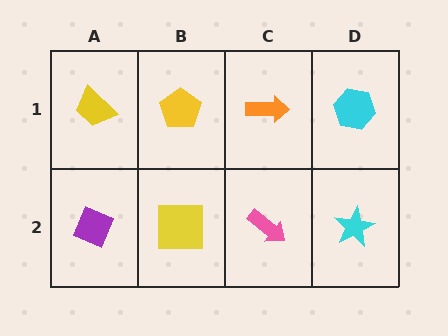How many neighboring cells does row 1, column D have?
2.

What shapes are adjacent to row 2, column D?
A cyan hexagon (row 1, column D), a pink arrow (row 2, column C).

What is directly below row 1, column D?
A cyan star.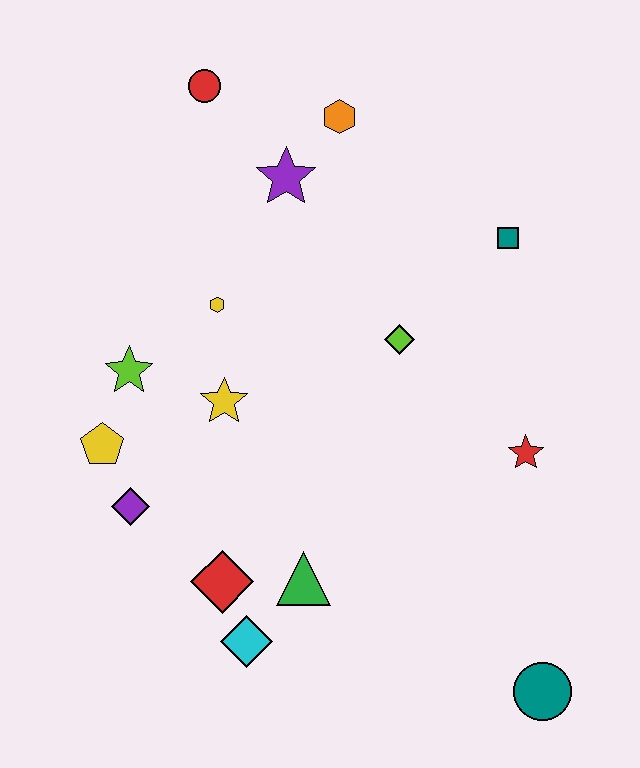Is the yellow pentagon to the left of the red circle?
Yes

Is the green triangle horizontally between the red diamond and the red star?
Yes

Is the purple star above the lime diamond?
Yes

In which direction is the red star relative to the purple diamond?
The red star is to the right of the purple diamond.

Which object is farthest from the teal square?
The cyan diamond is farthest from the teal square.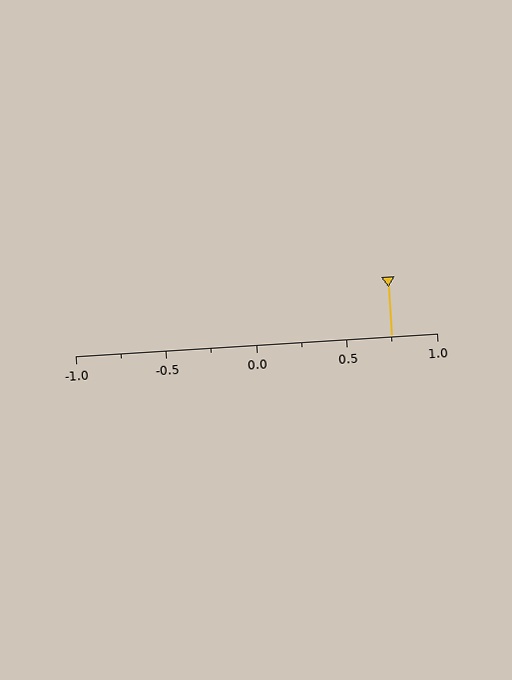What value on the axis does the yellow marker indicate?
The marker indicates approximately 0.75.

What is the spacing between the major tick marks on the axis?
The major ticks are spaced 0.5 apart.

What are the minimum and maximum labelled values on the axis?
The axis runs from -1.0 to 1.0.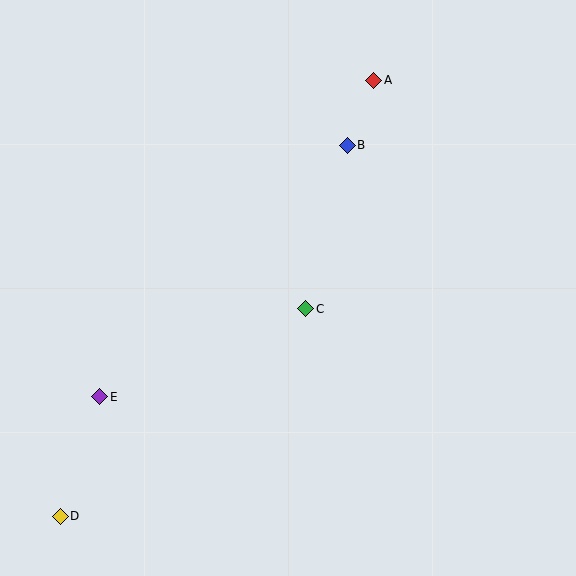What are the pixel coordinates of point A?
Point A is at (374, 80).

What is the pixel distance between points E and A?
The distance between E and A is 419 pixels.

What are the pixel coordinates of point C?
Point C is at (306, 309).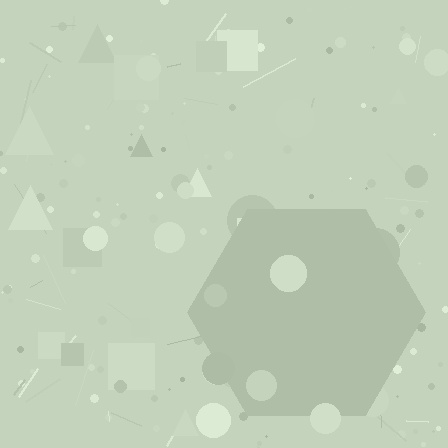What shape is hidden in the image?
A hexagon is hidden in the image.